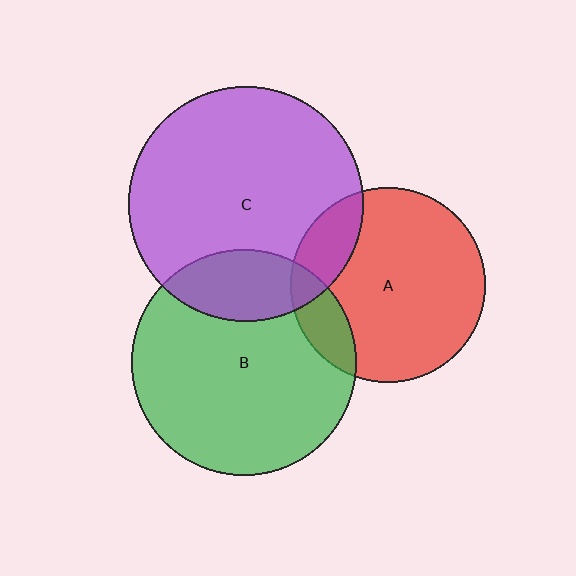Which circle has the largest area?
Circle C (purple).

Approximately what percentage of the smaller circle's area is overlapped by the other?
Approximately 20%.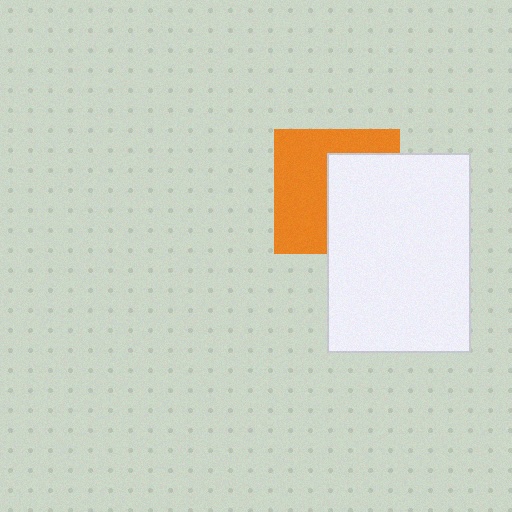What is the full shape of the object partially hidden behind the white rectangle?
The partially hidden object is an orange square.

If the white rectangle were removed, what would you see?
You would see the complete orange square.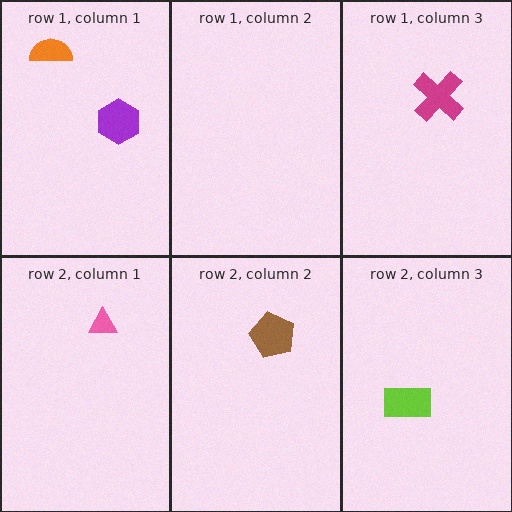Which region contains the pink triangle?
The row 2, column 1 region.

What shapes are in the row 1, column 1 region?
The orange semicircle, the purple hexagon.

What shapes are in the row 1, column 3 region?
The magenta cross.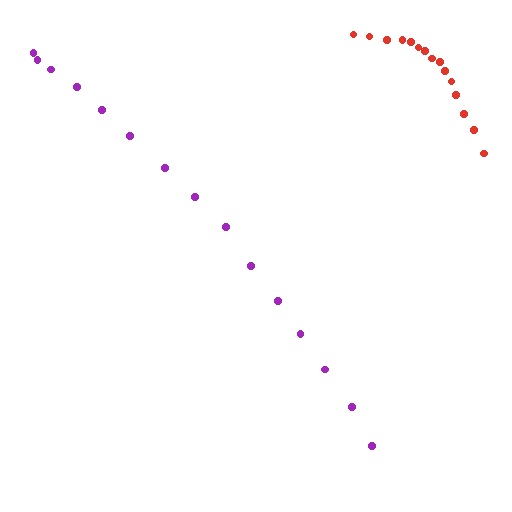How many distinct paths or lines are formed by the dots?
There are 2 distinct paths.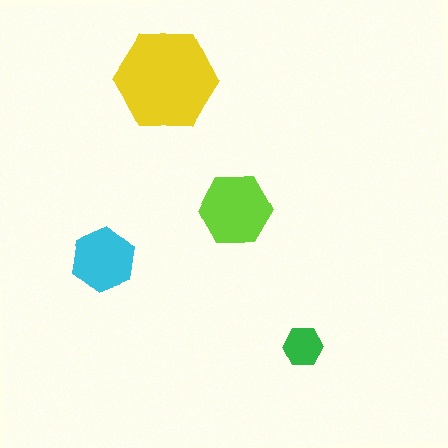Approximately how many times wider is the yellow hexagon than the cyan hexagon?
About 1.5 times wider.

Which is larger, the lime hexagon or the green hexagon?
The lime one.